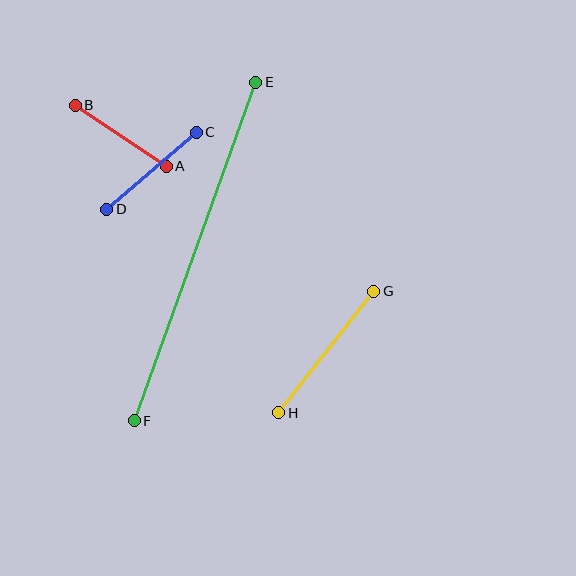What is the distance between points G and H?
The distance is approximately 154 pixels.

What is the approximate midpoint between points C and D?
The midpoint is at approximately (151, 171) pixels.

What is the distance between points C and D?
The distance is approximately 118 pixels.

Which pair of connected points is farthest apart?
Points E and F are farthest apart.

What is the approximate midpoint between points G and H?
The midpoint is at approximately (326, 352) pixels.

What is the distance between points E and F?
The distance is approximately 360 pixels.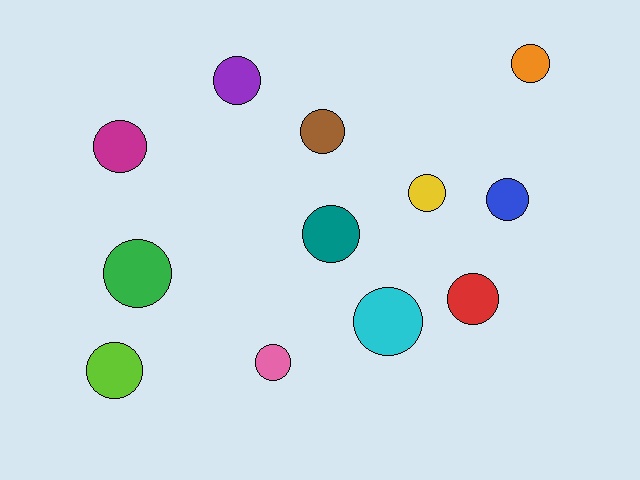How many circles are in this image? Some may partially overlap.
There are 12 circles.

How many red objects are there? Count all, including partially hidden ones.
There is 1 red object.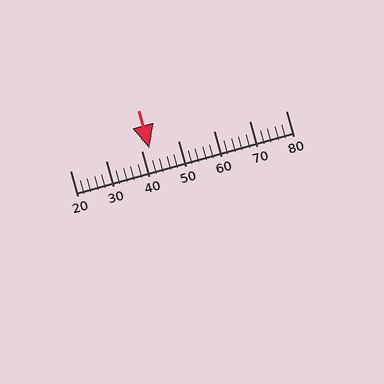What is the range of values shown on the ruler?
The ruler shows values from 20 to 80.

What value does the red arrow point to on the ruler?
The red arrow points to approximately 42.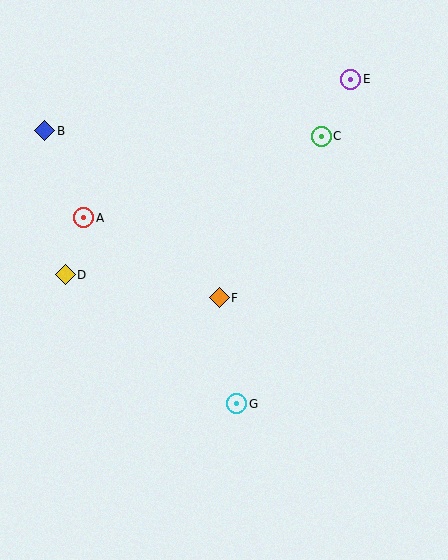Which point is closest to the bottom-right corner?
Point G is closest to the bottom-right corner.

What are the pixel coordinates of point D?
Point D is at (65, 275).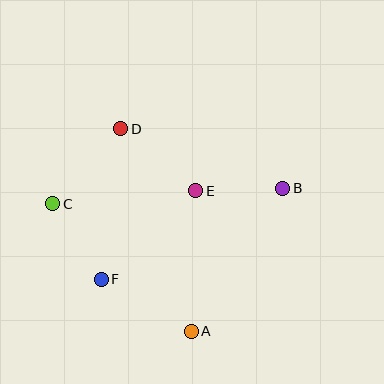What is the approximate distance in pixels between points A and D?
The distance between A and D is approximately 215 pixels.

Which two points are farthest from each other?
Points B and C are farthest from each other.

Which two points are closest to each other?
Points B and E are closest to each other.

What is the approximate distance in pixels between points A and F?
The distance between A and F is approximately 104 pixels.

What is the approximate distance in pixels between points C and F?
The distance between C and F is approximately 90 pixels.